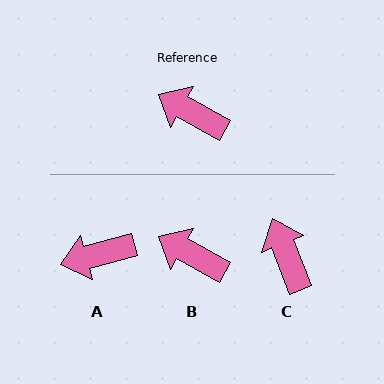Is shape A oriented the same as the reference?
No, it is off by about 44 degrees.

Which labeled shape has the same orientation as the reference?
B.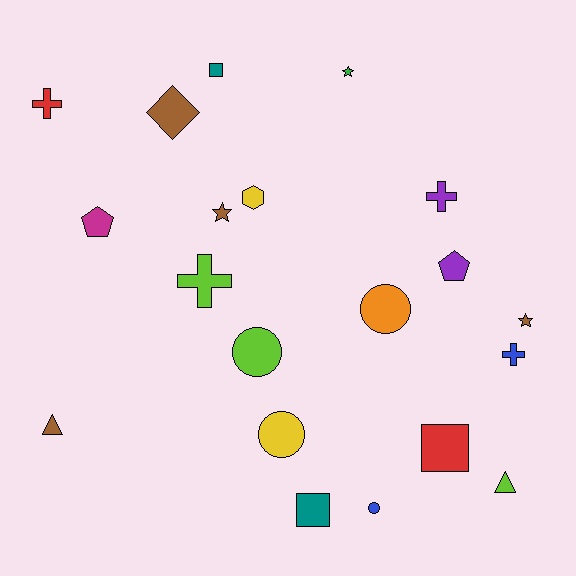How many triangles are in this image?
There are 2 triangles.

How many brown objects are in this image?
There are 4 brown objects.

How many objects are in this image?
There are 20 objects.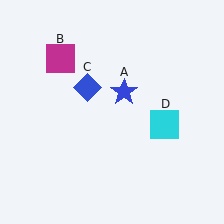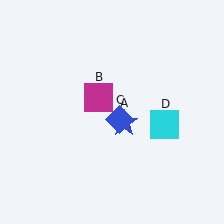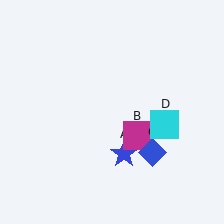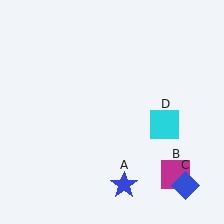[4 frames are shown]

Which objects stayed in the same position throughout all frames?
Cyan square (object D) remained stationary.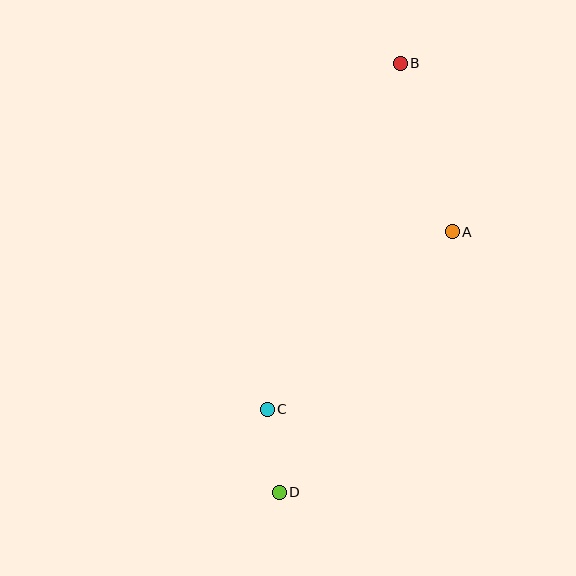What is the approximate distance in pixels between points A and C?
The distance between A and C is approximately 257 pixels.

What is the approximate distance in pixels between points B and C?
The distance between B and C is approximately 371 pixels.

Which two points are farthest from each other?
Points B and D are farthest from each other.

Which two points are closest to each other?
Points C and D are closest to each other.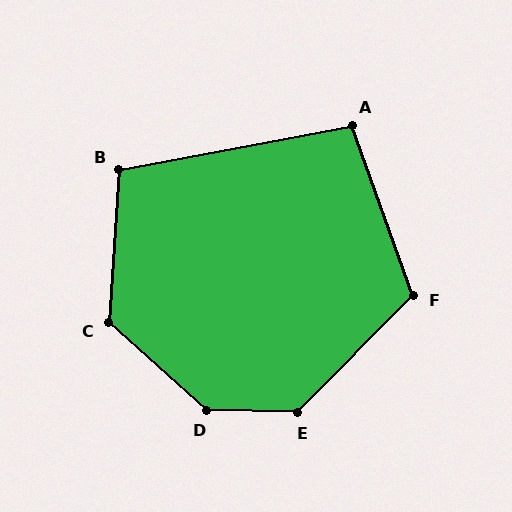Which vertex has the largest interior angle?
D, at approximately 140 degrees.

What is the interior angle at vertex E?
Approximately 133 degrees (obtuse).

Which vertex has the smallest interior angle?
A, at approximately 99 degrees.